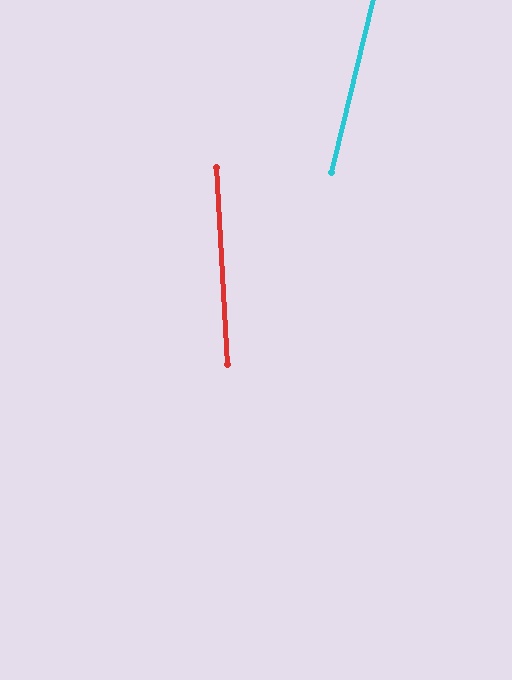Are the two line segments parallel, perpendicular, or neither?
Neither parallel nor perpendicular — they differ by about 17°.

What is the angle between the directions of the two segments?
Approximately 17 degrees.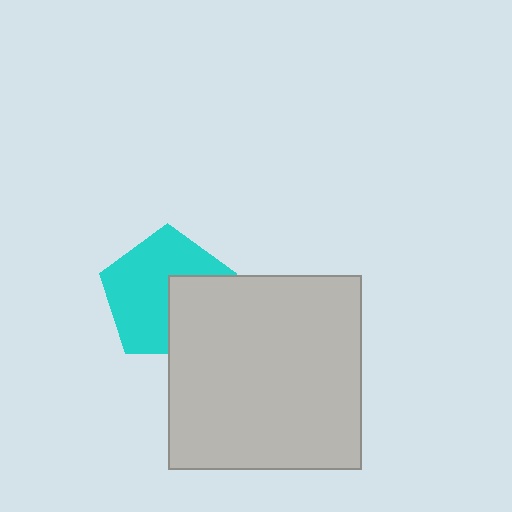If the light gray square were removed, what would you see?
You would see the complete cyan pentagon.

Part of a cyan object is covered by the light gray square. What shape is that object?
It is a pentagon.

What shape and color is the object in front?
The object in front is a light gray square.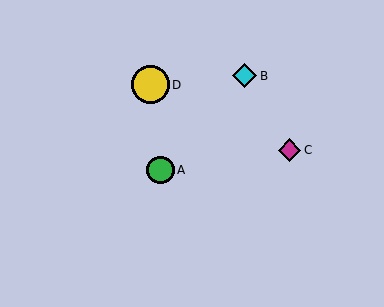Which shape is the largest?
The yellow circle (labeled D) is the largest.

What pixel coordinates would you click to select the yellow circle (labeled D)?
Click at (150, 85) to select the yellow circle D.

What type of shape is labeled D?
Shape D is a yellow circle.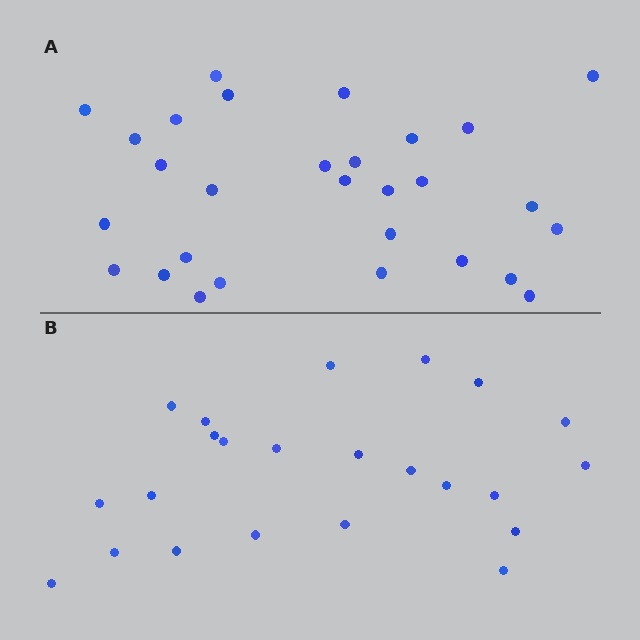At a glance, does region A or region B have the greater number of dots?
Region A (the top region) has more dots.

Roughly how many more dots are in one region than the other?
Region A has about 6 more dots than region B.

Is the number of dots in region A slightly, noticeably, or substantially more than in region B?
Region A has noticeably more, but not dramatically so. The ratio is roughly 1.3 to 1.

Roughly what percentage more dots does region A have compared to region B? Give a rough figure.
About 25% more.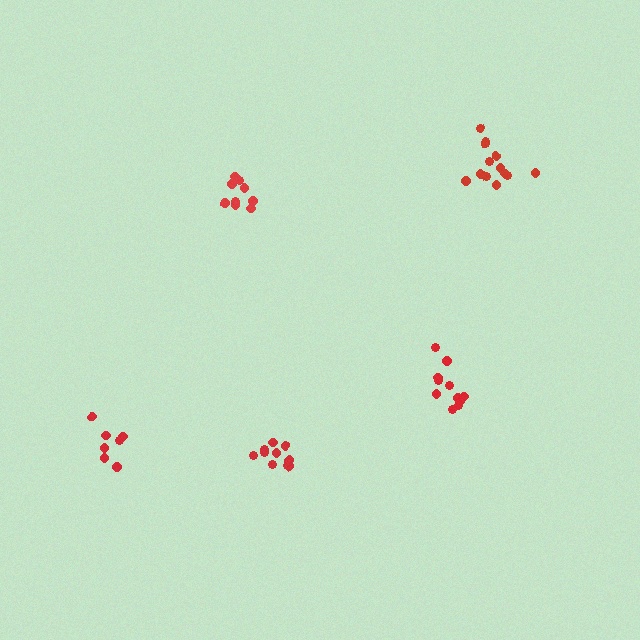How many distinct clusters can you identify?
There are 5 distinct clusters.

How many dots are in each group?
Group 1: 9 dots, Group 2: 11 dots, Group 3: 10 dots, Group 4: 13 dots, Group 5: 7 dots (50 total).